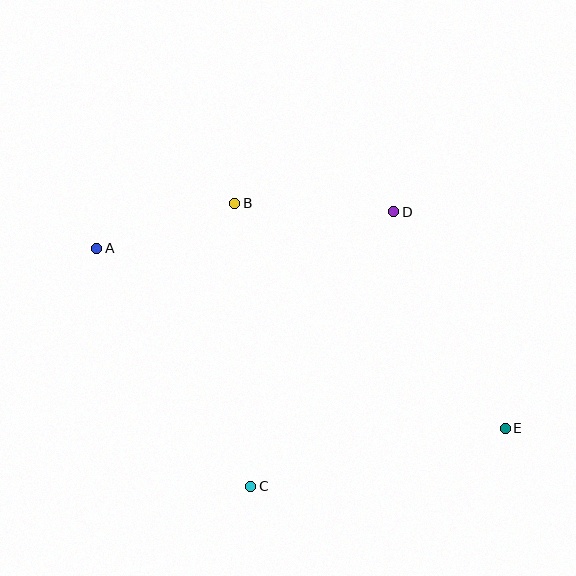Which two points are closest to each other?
Points A and B are closest to each other.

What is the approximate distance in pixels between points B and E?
The distance between B and E is approximately 352 pixels.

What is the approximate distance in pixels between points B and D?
The distance between B and D is approximately 159 pixels.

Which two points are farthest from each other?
Points A and E are farthest from each other.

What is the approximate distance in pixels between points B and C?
The distance between B and C is approximately 283 pixels.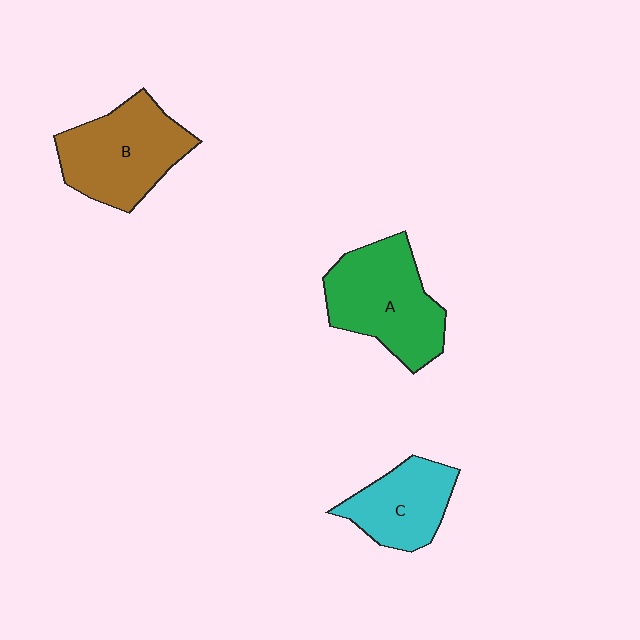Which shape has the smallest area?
Shape C (cyan).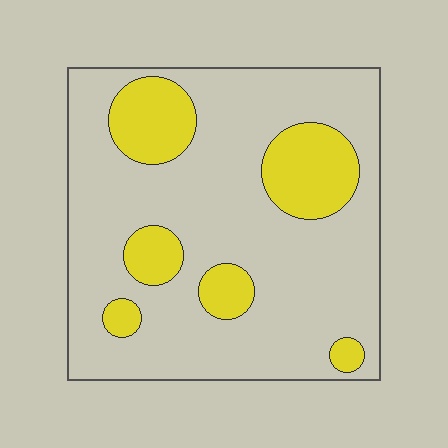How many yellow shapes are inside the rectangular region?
6.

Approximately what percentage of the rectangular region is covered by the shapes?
Approximately 20%.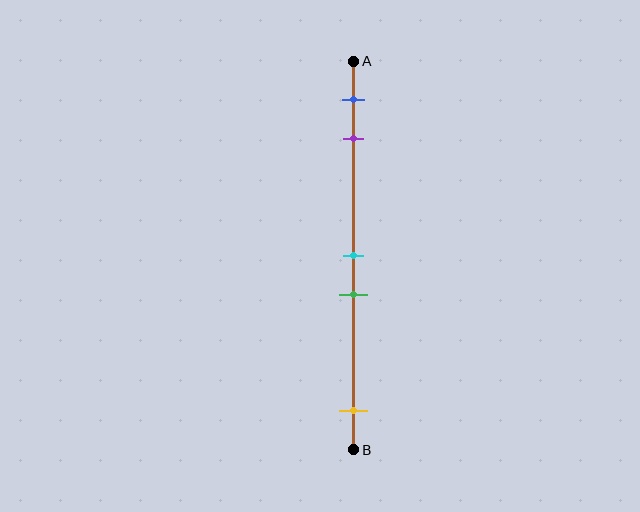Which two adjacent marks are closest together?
The cyan and green marks are the closest adjacent pair.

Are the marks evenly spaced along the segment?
No, the marks are not evenly spaced.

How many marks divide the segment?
There are 5 marks dividing the segment.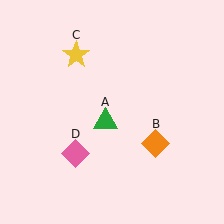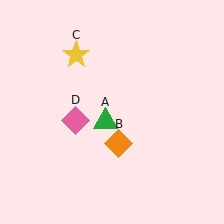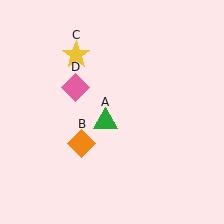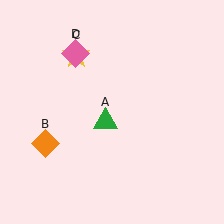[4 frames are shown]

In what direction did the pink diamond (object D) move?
The pink diamond (object D) moved up.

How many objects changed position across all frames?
2 objects changed position: orange diamond (object B), pink diamond (object D).